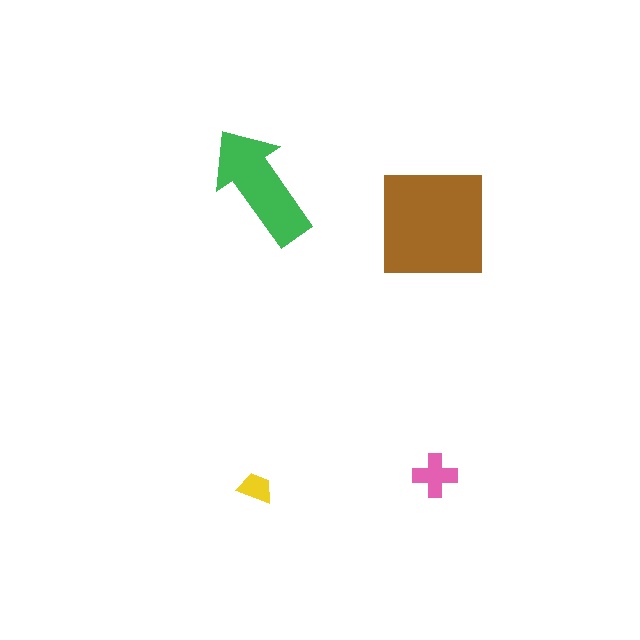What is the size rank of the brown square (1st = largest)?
1st.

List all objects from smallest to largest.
The yellow trapezoid, the pink cross, the green arrow, the brown square.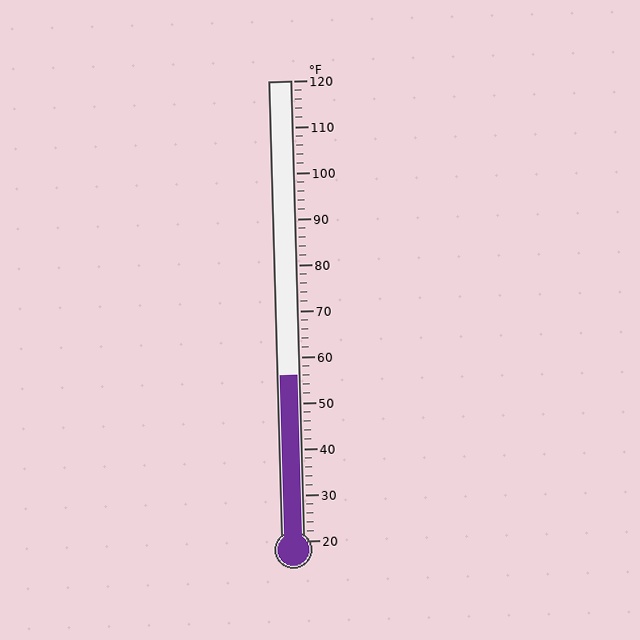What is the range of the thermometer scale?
The thermometer scale ranges from 20°F to 120°F.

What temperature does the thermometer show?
The thermometer shows approximately 56°F.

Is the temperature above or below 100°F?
The temperature is below 100°F.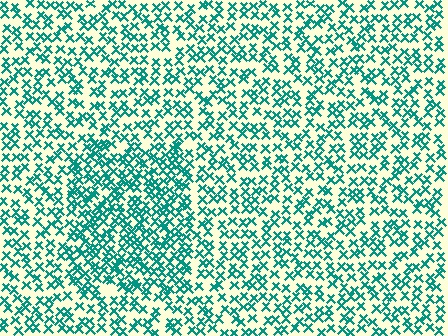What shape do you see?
I see a rectangle.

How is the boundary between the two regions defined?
The boundary is defined by a change in element density (approximately 1.7x ratio). All elements are the same color, size, and shape.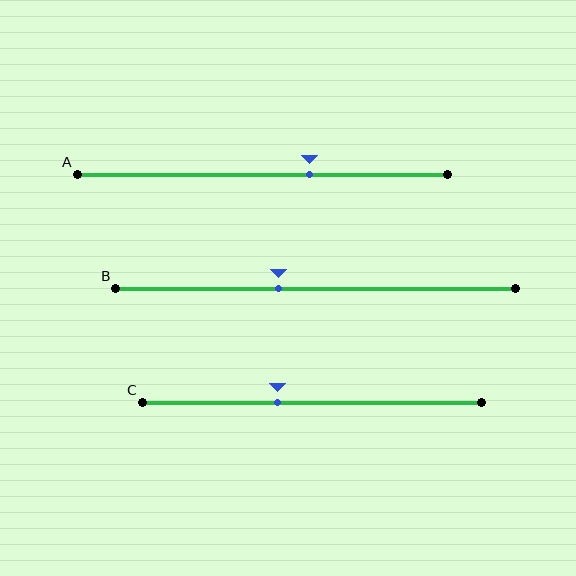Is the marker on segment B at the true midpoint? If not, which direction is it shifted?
No, the marker on segment B is shifted to the left by about 9% of the segment length.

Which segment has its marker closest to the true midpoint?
Segment B has its marker closest to the true midpoint.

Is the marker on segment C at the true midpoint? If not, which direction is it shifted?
No, the marker on segment C is shifted to the left by about 10% of the segment length.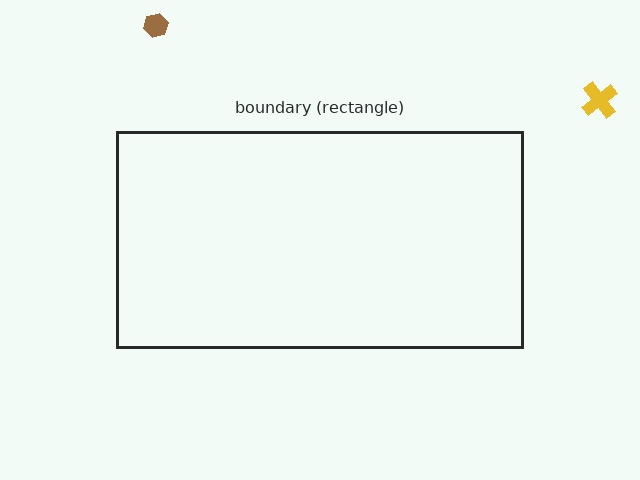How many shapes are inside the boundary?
0 inside, 2 outside.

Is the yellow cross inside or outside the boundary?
Outside.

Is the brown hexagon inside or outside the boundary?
Outside.